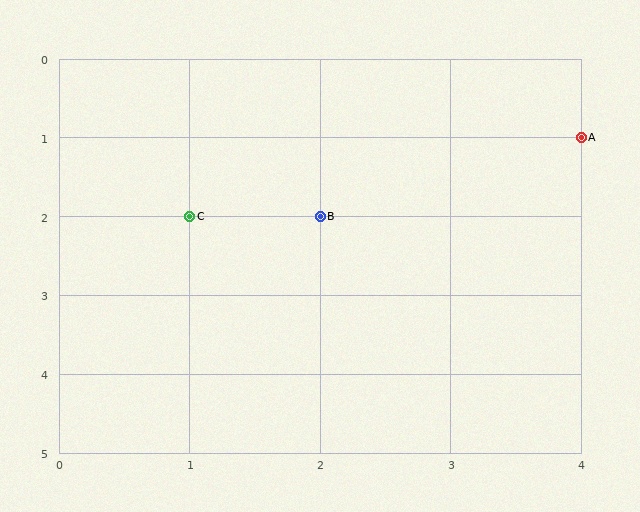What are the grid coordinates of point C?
Point C is at grid coordinates (1, 2).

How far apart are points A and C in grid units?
Points A and C are 3 columns and 1 row apart (about 3.2 grid units diagonally).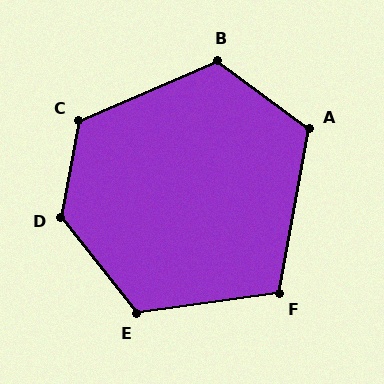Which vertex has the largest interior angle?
D, at approximately 131 degrees.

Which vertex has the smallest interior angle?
F, at approximately 108 degrees.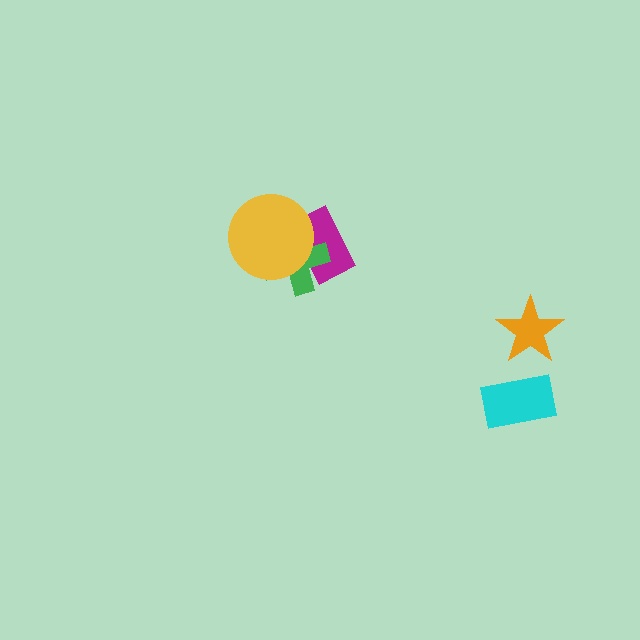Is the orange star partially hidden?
No, no other shape covers it.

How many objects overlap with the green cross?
2 objects overlap with the green cross.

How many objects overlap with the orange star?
0 objects overlap with the orange star.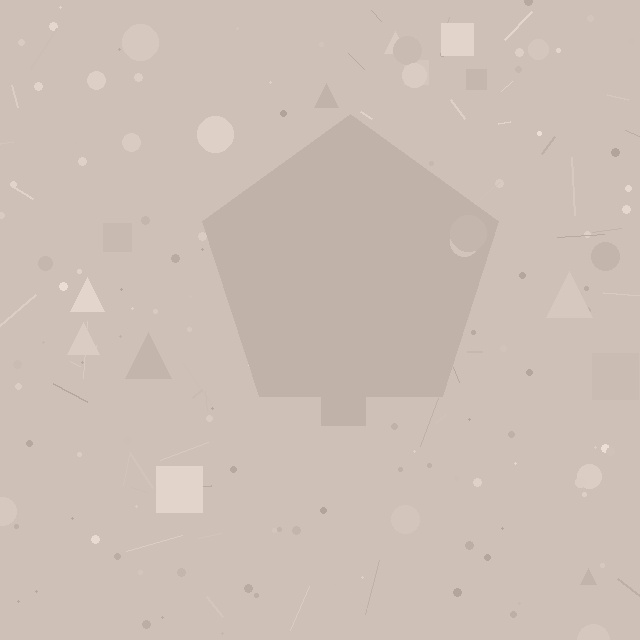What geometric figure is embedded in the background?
A pentagon is embedded in the background.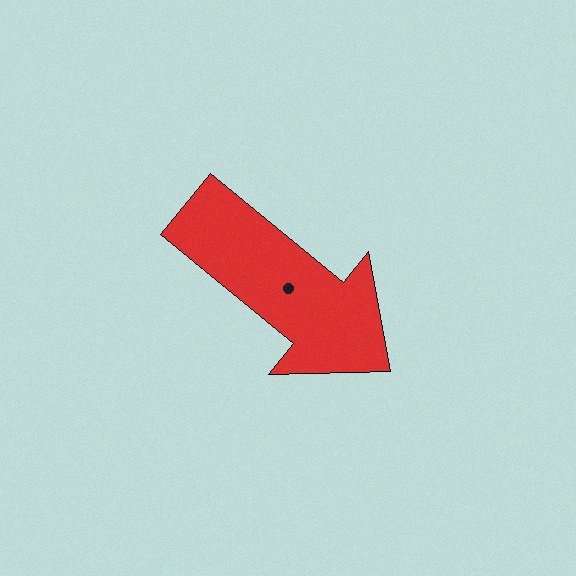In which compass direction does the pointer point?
Southeast.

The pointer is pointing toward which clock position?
Roughly 4 o'clock.